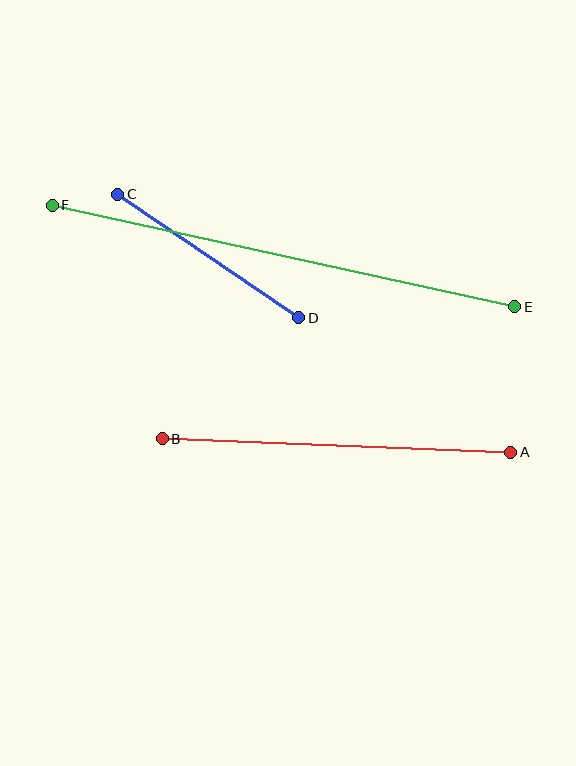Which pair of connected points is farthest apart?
Points E and F are farthest apart.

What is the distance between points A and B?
The distance is approximately 349 pixels.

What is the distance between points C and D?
The distance is approximately 219 pixels.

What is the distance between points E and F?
The distance is approximately 473 pixels.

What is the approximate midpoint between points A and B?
The midpoint is at approximately (336, 446) pixels.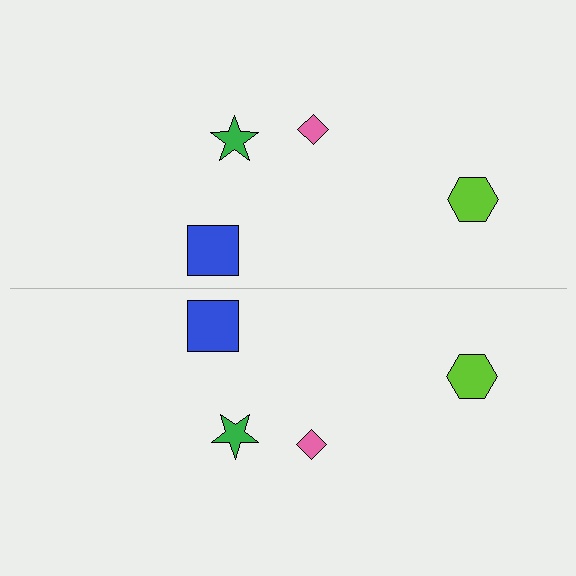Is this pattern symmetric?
Yes, this pattern has bilateral (reflection) symmetry.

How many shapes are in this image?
There are 8 shapes in this image.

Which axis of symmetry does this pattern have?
The pattern has a horizontal axis of symmetry running through the center of the image.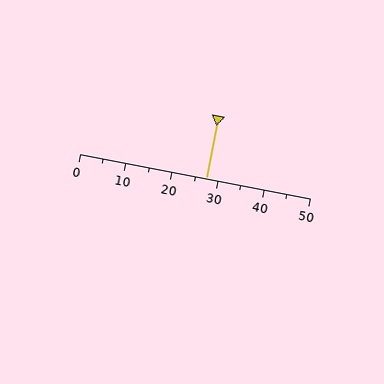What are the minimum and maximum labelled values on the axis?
The axis runs from 0 to 50.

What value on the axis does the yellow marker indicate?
The marker indicates approximately 27.5.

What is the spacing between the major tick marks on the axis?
The major ticks are spaced 10 apart.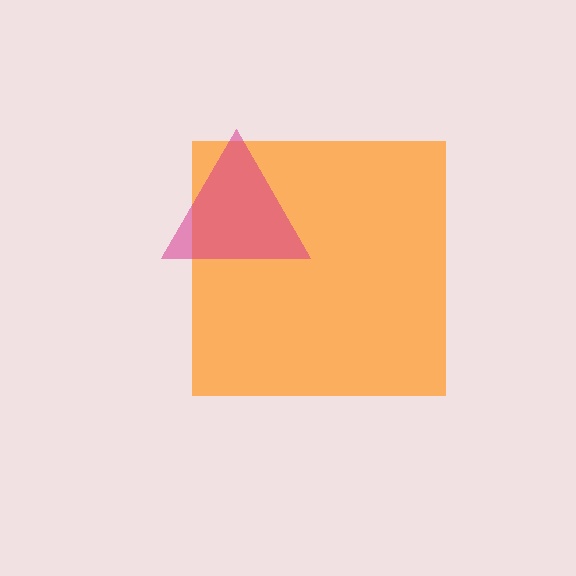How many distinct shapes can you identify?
There are 2 distinct shapes: an orange square, a magenta triangle.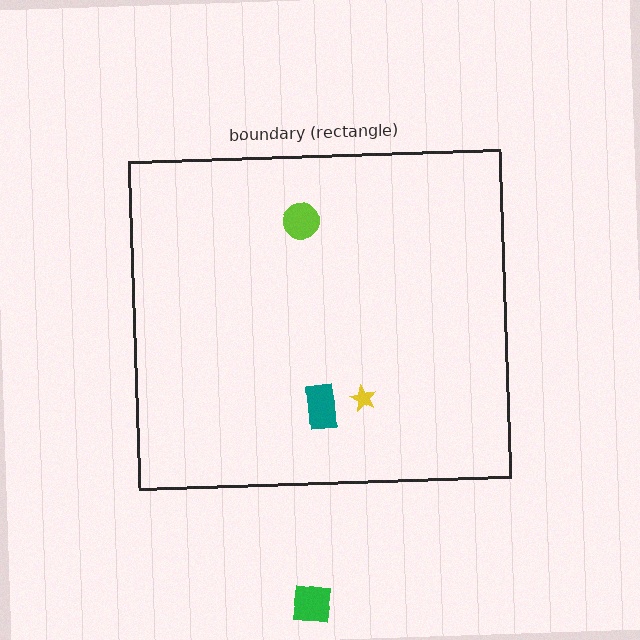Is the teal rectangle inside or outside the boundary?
Inside.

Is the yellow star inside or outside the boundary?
Inside.